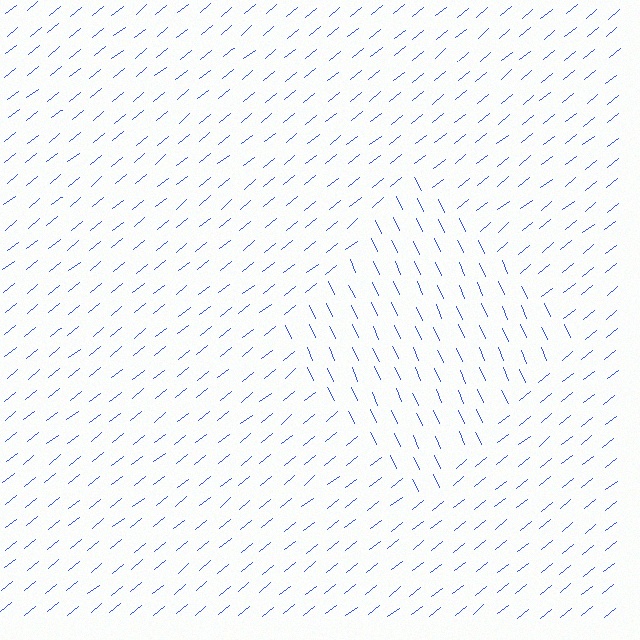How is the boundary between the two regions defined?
The boundary is defined purely by a change in line orientation (approximately 76 degrees difference). All lines are the same color and thickness.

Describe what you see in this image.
The image is filled with small blue line segments. A diamond region in the image has lines oriented differently from the surrounding lines, creating a visible texture boundary.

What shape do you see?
I see a diamond.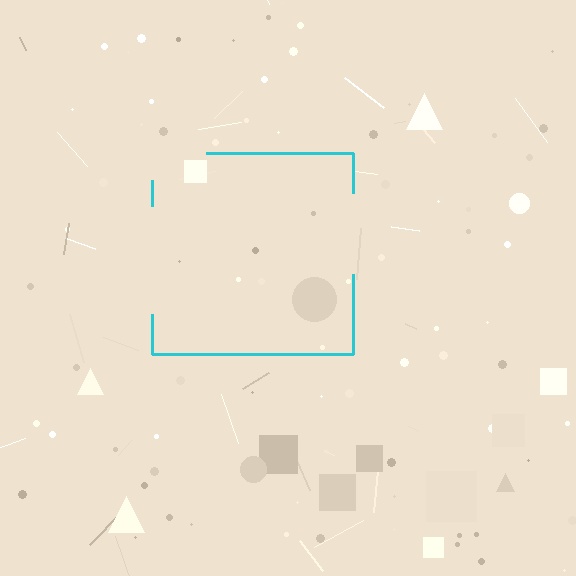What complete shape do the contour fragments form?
The contour fragments form a square.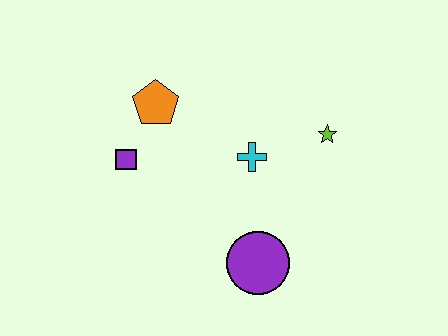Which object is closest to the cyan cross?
The lime star is closest to the cyan cross.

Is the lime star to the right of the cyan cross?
Yes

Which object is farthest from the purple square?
The lime star is farthest from the purple square.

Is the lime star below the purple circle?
No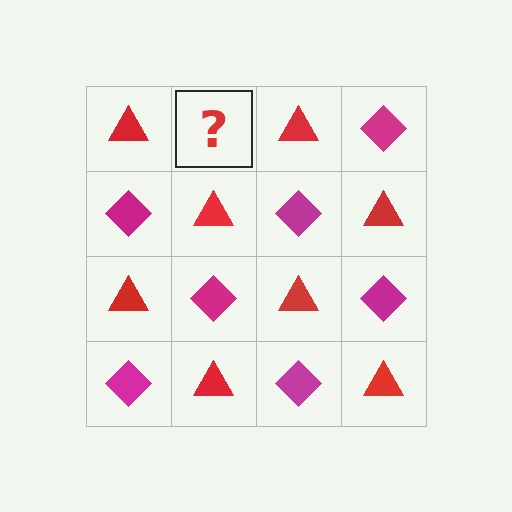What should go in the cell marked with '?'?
The missing cell should contain a magenta diamond.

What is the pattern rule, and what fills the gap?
The rule is that it alternates red triangle and magenta diamond in a checkerboard pattern. The gap should be filled with a magenta diamond.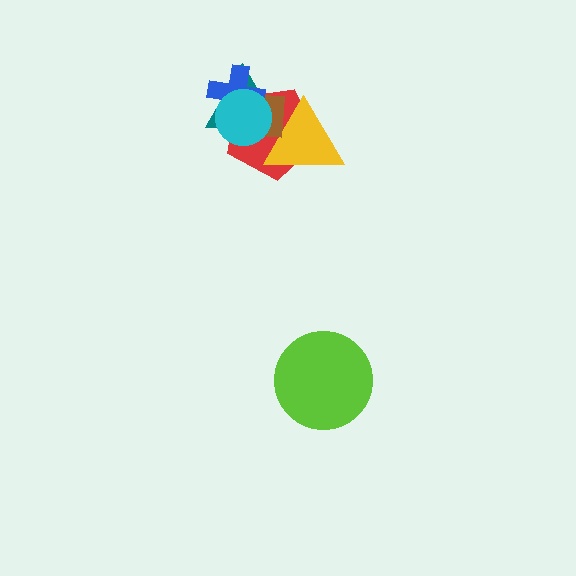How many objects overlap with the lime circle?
0 objects overlap with the lime circle.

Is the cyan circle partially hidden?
No, no other shape covers it.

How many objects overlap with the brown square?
5 objects overlap with the brown square.